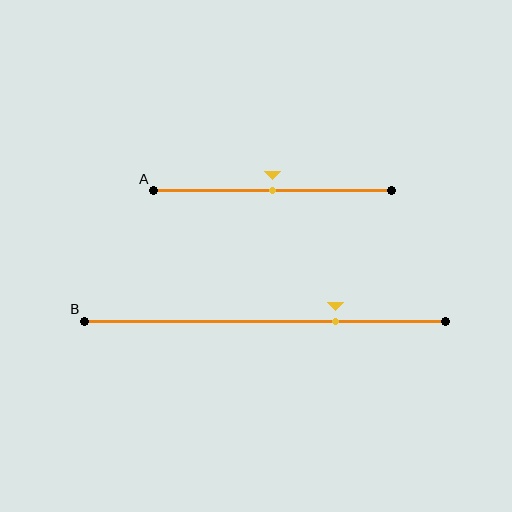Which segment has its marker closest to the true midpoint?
Segment A has its marker closest to the true midpoint.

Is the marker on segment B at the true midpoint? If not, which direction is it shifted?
No, the marker on segment B is shifted to the right by about 20% of the segment length.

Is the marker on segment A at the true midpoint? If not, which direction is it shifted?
Yes, the marker on segment A is at the true midpoint.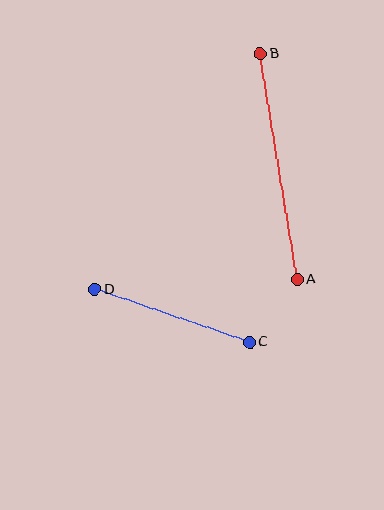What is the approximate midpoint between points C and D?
The midpoint is at approximately (172, 316) pixels.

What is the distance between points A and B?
The distance is approximately 228 pixels.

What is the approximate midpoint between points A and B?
The midpoint is at approximately (279, 166) pixels.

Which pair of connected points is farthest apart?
Points A and B are farthest apart.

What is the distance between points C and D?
The distance is approximately 163 pixels.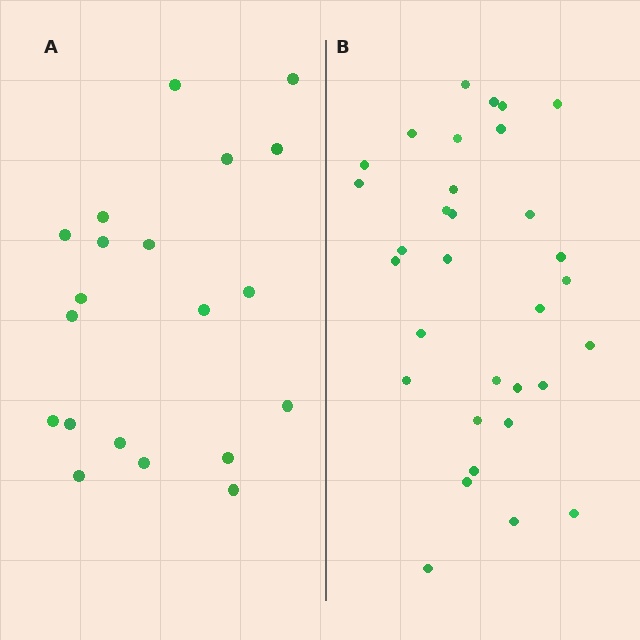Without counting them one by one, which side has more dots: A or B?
Region B (the right region) has more dots.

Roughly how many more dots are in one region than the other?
Region B has roughly 12 or so more dots than region A.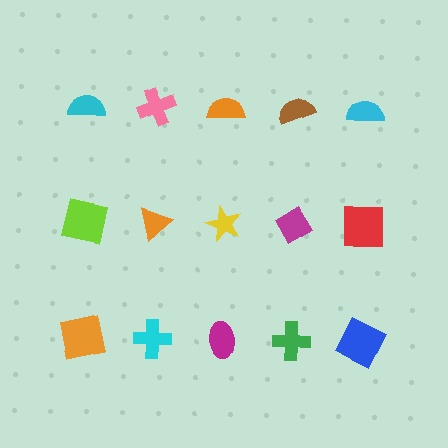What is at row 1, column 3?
An orange semicircle.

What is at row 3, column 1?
An orange square.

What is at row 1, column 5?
A cyan semicircle.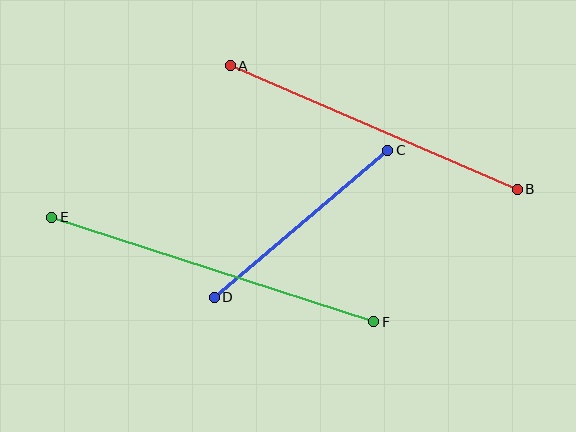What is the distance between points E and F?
The distance is approximately 338 pixels.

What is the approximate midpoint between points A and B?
The midpoint is at approximately (374, 127) pixels.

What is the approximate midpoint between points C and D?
The midpoint is at approximately (301, 224) pixels.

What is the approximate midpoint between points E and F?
The midpoint is at approximately (213, 270) pixels.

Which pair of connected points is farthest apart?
Points E and F are farthest apart.